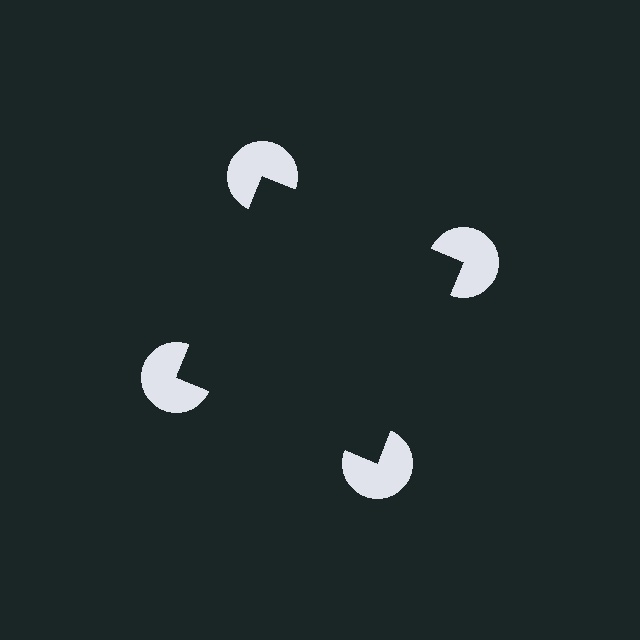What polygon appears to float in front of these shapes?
An illusory square — its edges are inferred from the aligned wedge cuts in the pac-man discs, not physically drawn.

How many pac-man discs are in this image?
There are 4 — one at each vertex of the illusory square.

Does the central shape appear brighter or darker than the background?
It typically appears slightly darker than the background, even though no actual brightness change is drawn.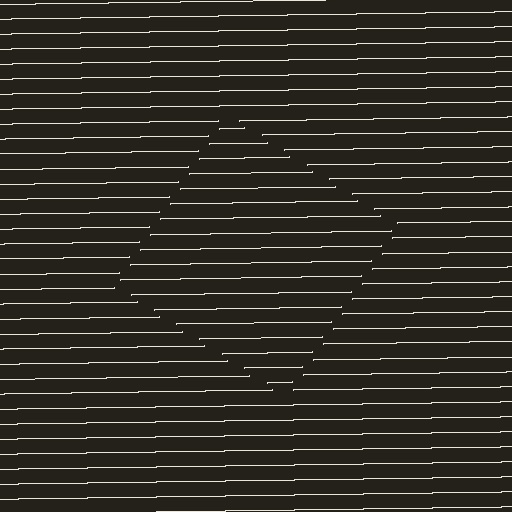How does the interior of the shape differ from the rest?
The interior of the shape contains the same grating, shifted by half a period — the contour is defined by the phase discontinuity where line-ends from the inner and outer gratings abut.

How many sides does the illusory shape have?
4 sides — the line-ends trace a square.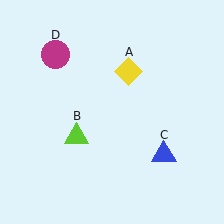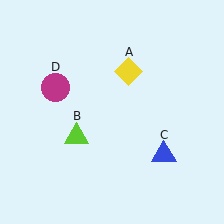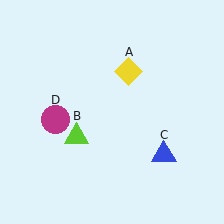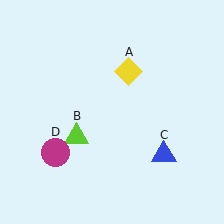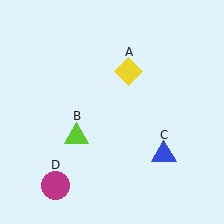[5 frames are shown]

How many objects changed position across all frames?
1 object changed position: magenta circle (object D).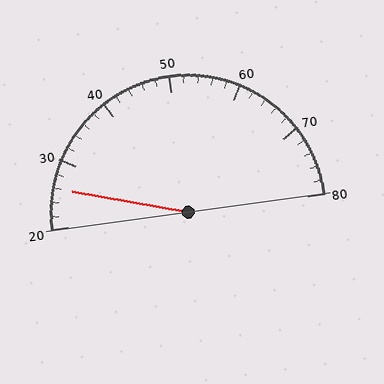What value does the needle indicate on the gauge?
The needle indicates approximately 26.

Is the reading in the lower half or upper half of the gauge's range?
The reading is in the lower half of the range (20 to 80).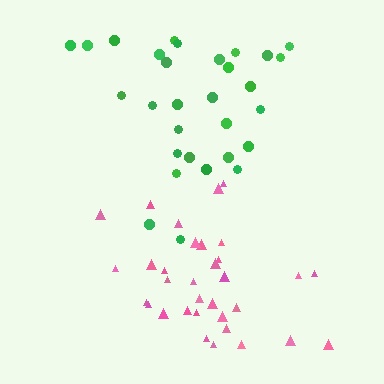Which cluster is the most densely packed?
Pink.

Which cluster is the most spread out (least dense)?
Green.